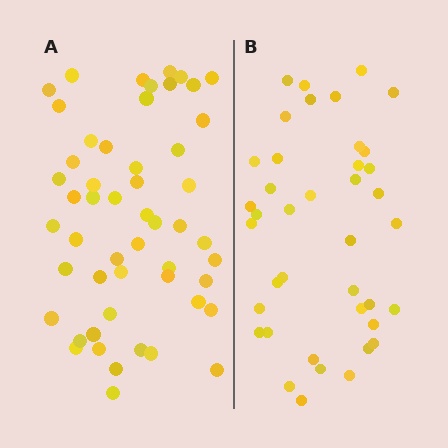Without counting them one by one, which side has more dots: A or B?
Region A (the left region) has more dots.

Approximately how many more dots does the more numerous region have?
Region A has roughly 12 or so more dots than region B.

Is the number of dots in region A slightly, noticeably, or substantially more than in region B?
Region A has noticeably more, but not dramatically so. The ratio is roughly 1.3 to 1.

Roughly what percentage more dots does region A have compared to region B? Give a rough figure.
About 30% more.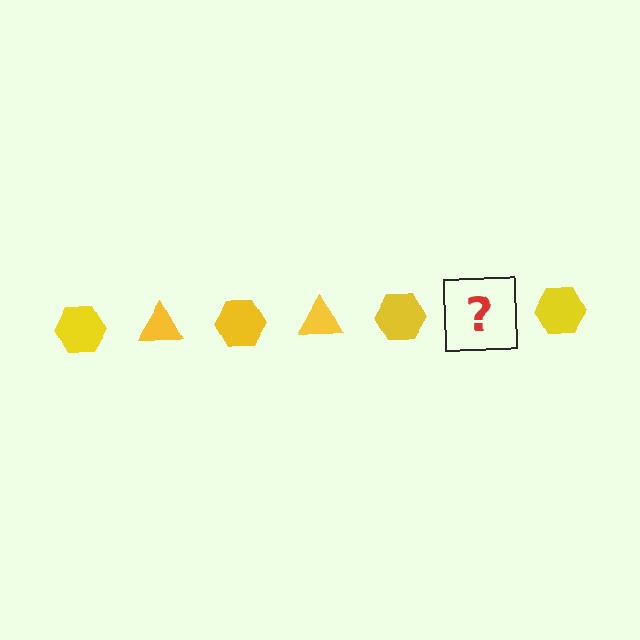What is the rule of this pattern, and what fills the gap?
The rule is that the pattern cycles through hexagon, triangle shapes in yellow. The gap should be filled with a yellow triangle.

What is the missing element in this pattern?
The missing element is a yellow triangle.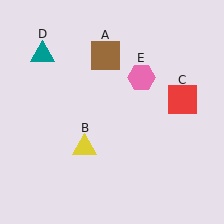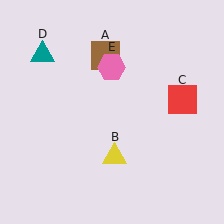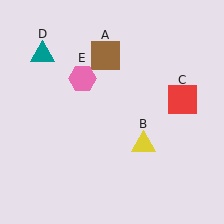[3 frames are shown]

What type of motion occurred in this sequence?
The yellow triangle (object B), pink hexagon (object E) rotated counterclockwise around the center of the scene.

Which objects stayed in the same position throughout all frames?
Brown square (object A) and red square (object C) and teal triangle (object D) remained stationary.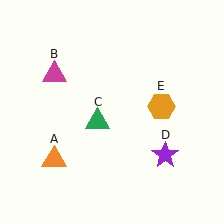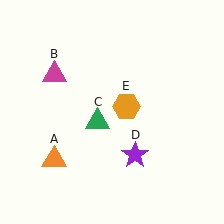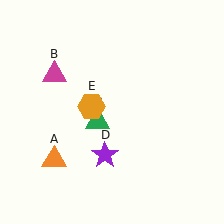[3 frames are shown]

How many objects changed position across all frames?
2 objects changed position: purple star (object D), orange hexagon (object E).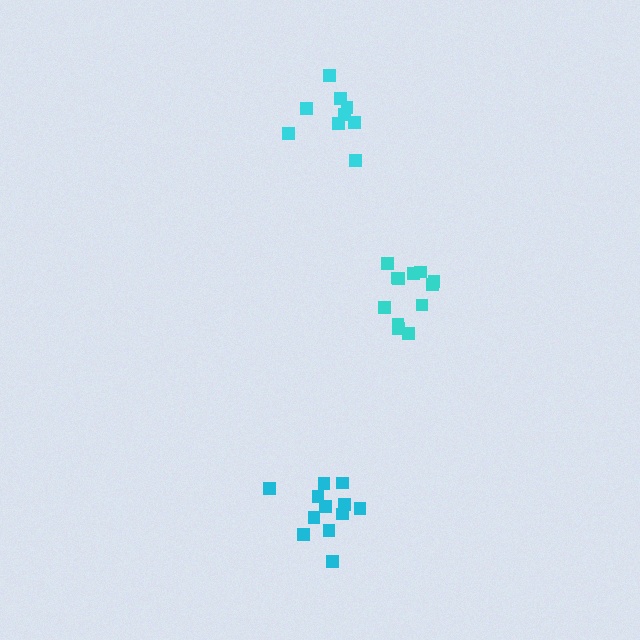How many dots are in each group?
Group 1: 12 dots, Group 2: 12 dots, Group 3: 9 dots (33 total).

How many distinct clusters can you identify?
There are 3 distinct clusters.